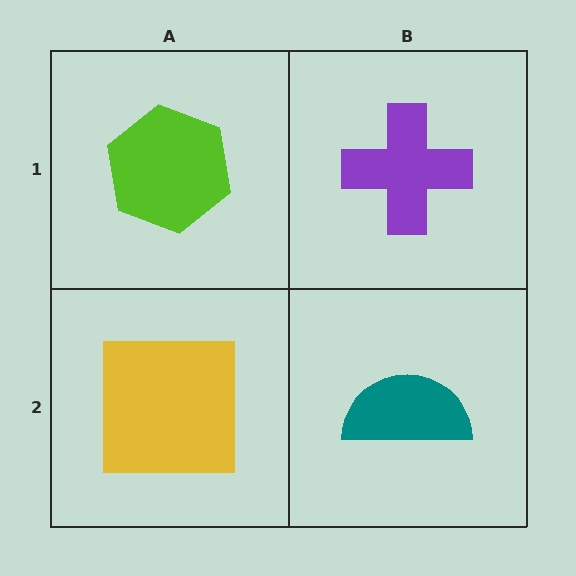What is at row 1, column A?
A lime hexagon.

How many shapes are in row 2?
2 shapes.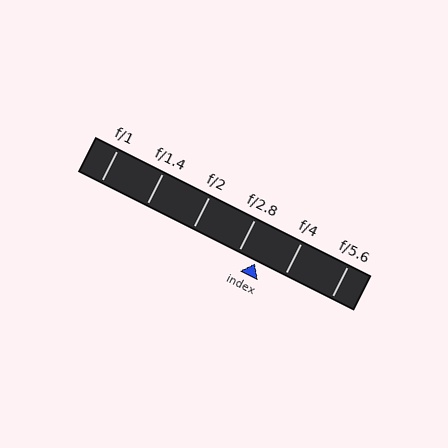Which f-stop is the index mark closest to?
The index mark is closest to f/2.8.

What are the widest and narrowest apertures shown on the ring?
The widest aperture shown is f/1 and the narrowest is f/5.6.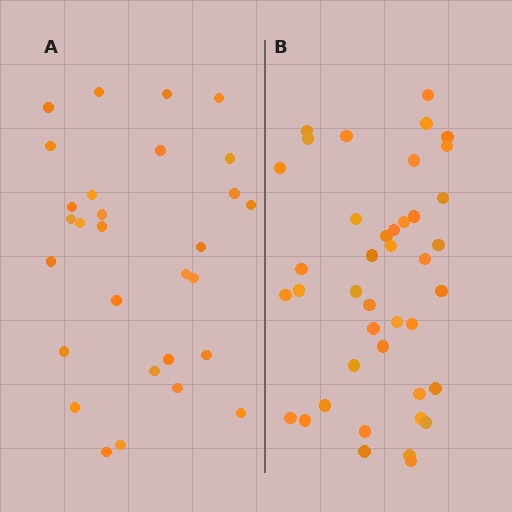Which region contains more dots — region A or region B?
Region B (the right region) has more dots.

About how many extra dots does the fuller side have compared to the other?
Region B has roughly 12 or so more dots than region A.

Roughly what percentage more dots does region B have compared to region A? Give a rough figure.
About 40% more.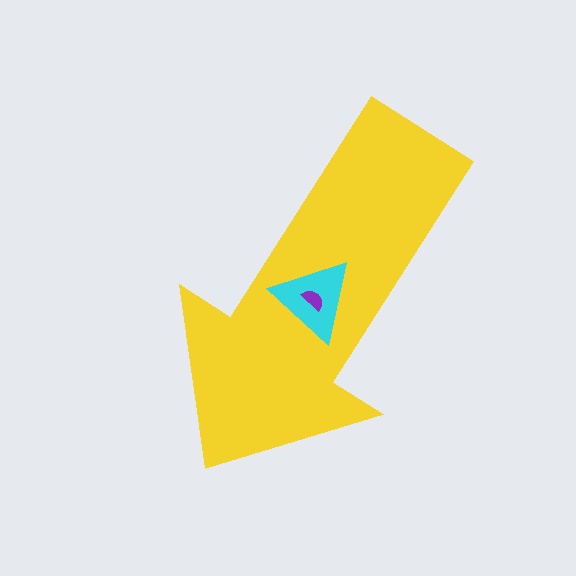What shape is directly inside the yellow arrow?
The cyan triangle.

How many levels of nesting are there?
3.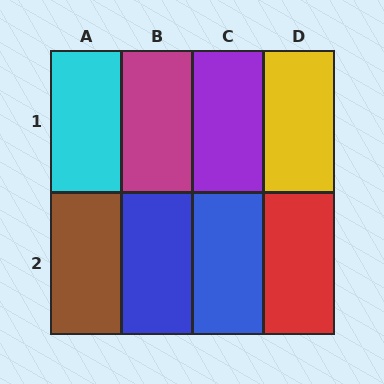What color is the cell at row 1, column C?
Purple.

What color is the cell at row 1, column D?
Yellow.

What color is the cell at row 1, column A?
Cyan.